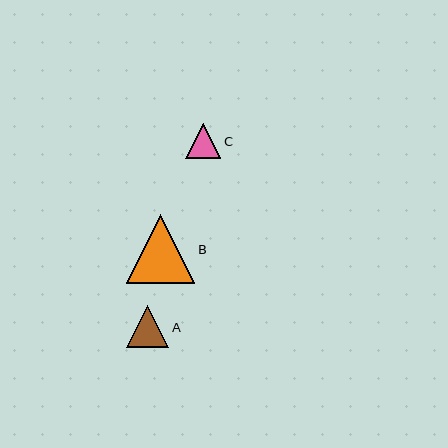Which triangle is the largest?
Triangle B is the largest with a size of approximately 69 pixels.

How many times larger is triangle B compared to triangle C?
Triangle B is approximately 2.0 times the size of triangle C.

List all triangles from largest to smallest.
From largest to smallest: B, A, C.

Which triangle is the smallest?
Triangle C is the smallest with a size of approximately 35 pixels.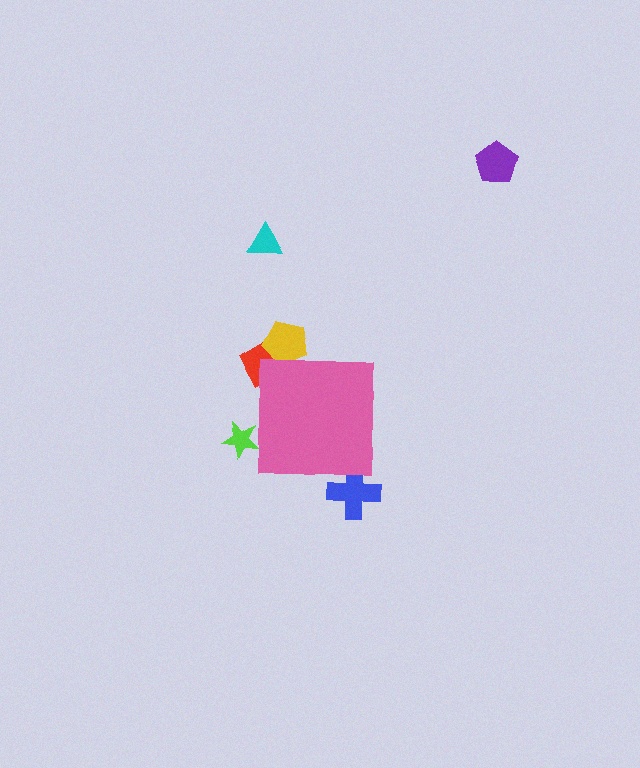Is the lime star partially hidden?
Yes, the lime star is partially hidden behind the pink square.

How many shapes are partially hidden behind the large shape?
4 shapes are partially hidden.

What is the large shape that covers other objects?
A pink square.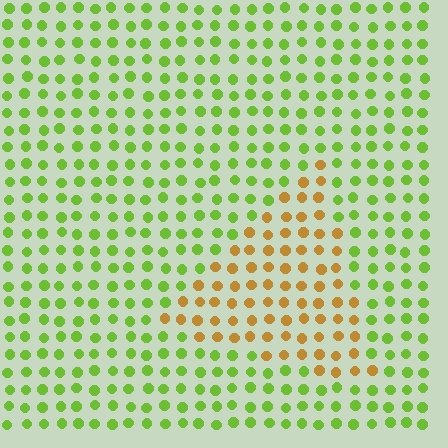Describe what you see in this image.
The image is filled with small lime elements in a uniform arrangement. A triangle-shaped region is visible where the elements are tinted to a slightly different hue, forming a subtle color boundary.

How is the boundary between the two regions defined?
The boundary is defined purely by a slight shift in hue (about 57 degrees). Spacing, size, and orientation are identical on both sides.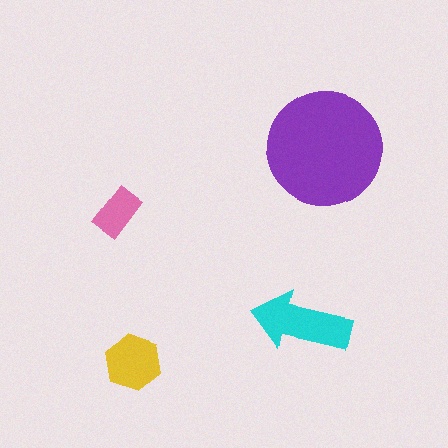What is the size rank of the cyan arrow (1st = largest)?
2nd.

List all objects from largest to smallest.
The purple circle, the cyan arrow, the yellow hexagon, the pink rectangle.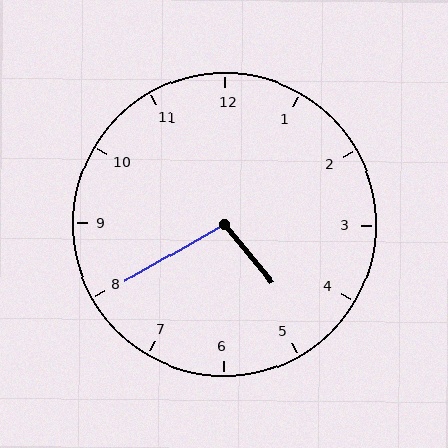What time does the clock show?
4:40.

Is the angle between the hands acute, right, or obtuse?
It is obtuse.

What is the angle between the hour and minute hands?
Approximately 100 degrees.